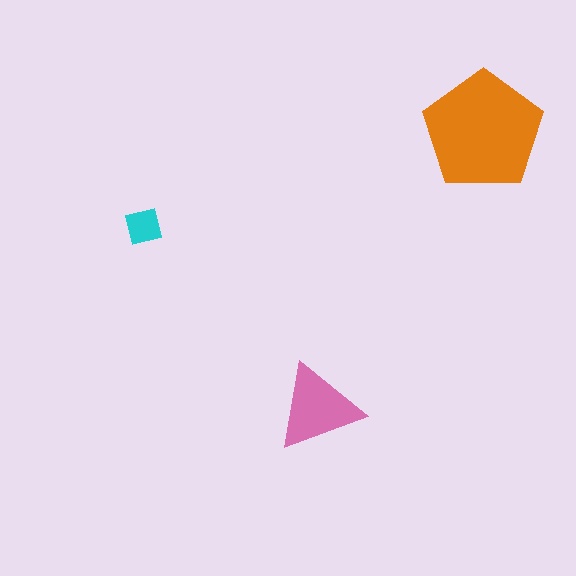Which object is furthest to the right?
The orange pentagon is rightmost.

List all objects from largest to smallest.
The orange pentagon, the pink triangle, the cyan square.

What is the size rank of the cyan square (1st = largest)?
3rd.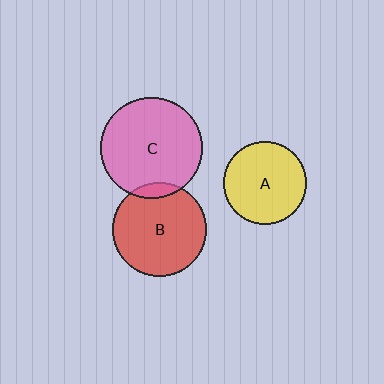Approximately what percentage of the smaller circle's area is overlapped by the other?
Approximately 10%.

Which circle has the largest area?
Circle C (pink).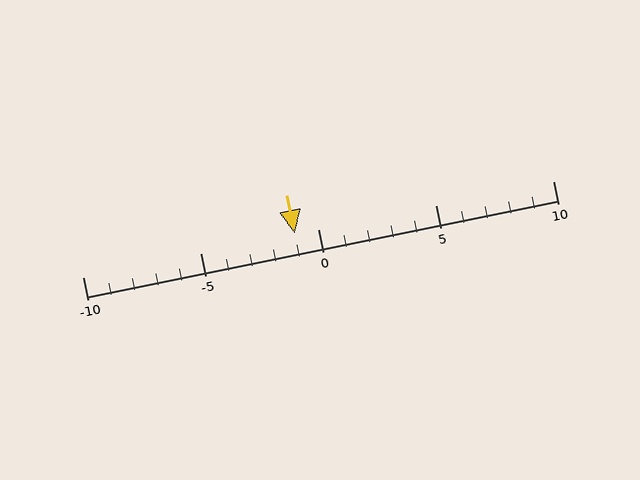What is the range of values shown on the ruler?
The ruler shows values from -10 to 10.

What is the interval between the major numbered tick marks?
The major tick marks are spaced 5 units apart.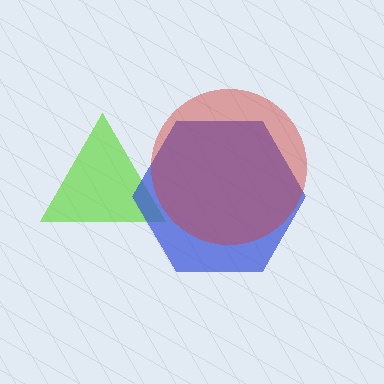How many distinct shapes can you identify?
There are 3 distinct shapes: a lime triangle, a blue hexagon, a red circle.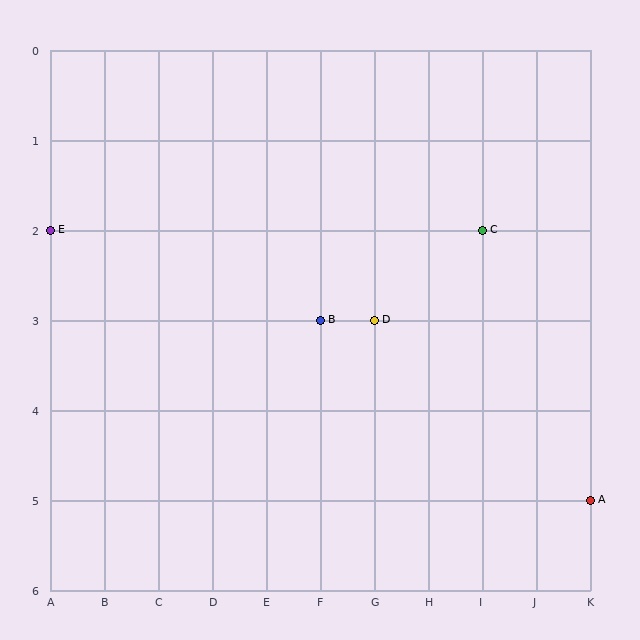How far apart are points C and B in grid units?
Points C and B are 3 columns and 1 row apart (about 3.2 grid units diagonally).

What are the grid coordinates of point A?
Point A is at grid coordinates (K, 5).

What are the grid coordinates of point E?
Point E is at grid coordinates (A, 2).